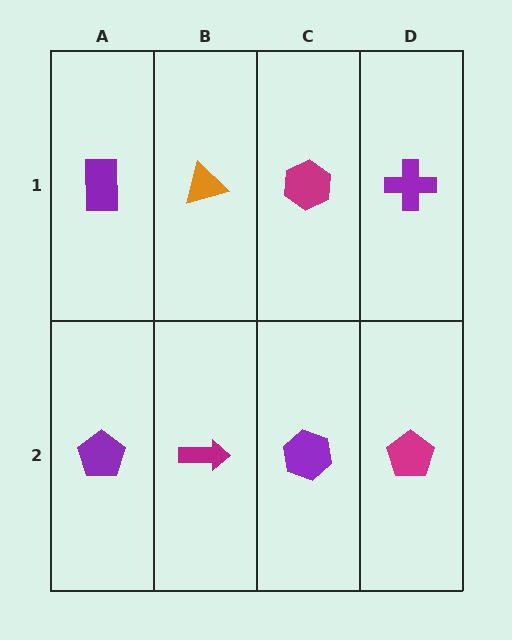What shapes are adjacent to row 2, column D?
A purple cross (row 1, column D), a purple hexagon (row 2, column C).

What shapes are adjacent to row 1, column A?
A purple pentagon (row 2, column A), an orange triangle (row 1, column B).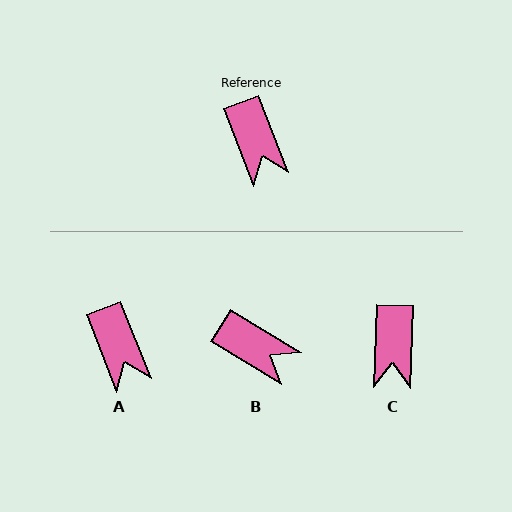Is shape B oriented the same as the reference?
No, it is off by about 38 degrees.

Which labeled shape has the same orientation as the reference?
A.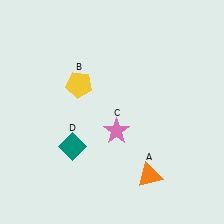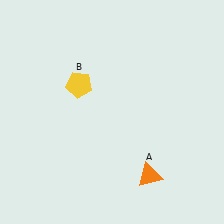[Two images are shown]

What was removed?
The pink star (C), the teal diamond (D) were removed in Image 2.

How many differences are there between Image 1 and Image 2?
There are 2 differences between the two images.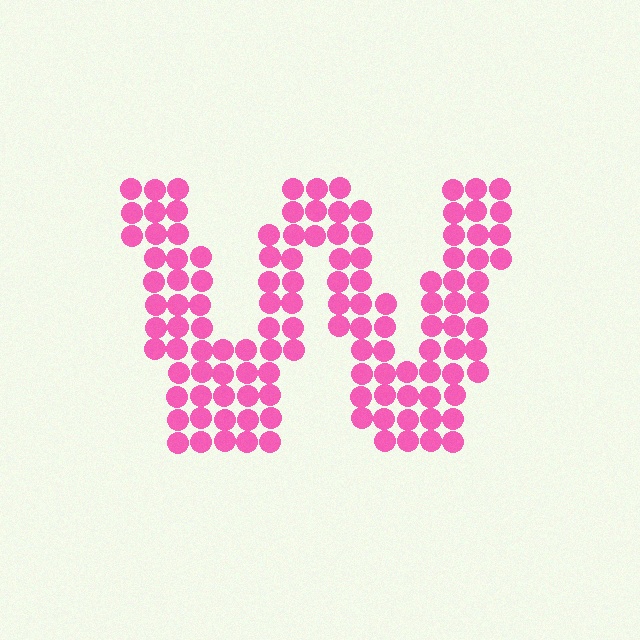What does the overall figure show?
The overall figure shows the letter W.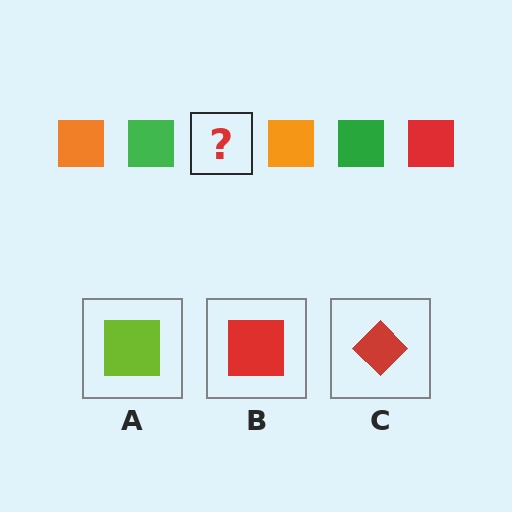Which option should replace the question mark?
Option B.